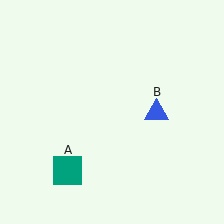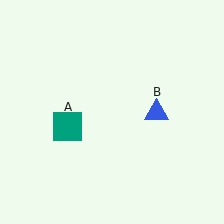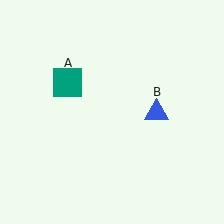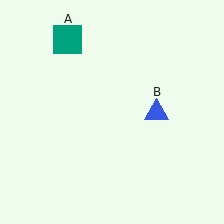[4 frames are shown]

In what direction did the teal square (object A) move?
The teal square (object A) moved up.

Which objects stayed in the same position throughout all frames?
Blue triangle (object B) remained stationary.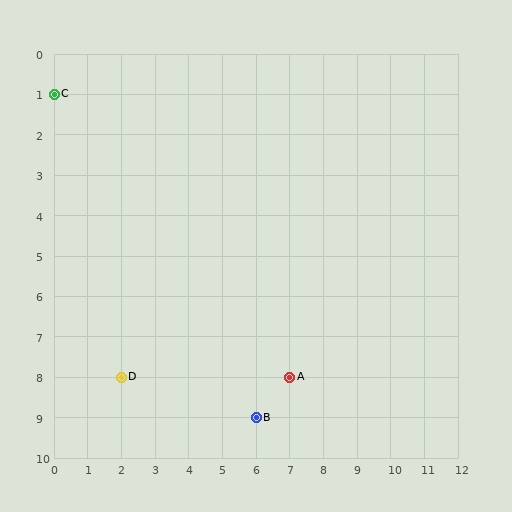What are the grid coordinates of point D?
Point D is at grid coordinates (2, 8).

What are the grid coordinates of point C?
Point C is at grid coordinates (0, 1).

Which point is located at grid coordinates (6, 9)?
Point B is at (6, 9).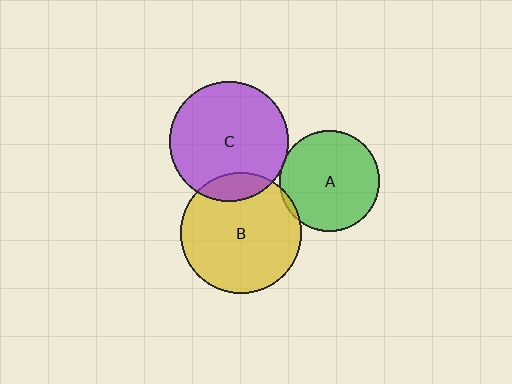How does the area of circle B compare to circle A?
Approximately 1.4 times.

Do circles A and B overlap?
Yes.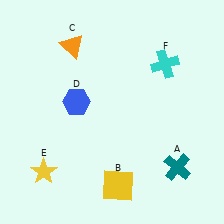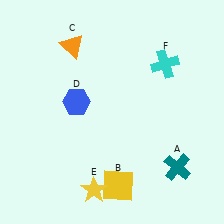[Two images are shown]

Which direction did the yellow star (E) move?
The yellow star (E) moved right.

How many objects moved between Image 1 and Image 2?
1 object moved between the two images.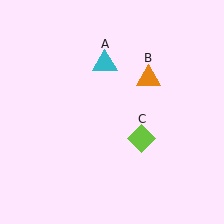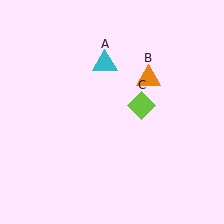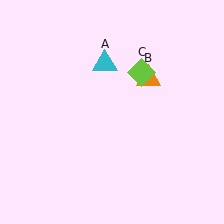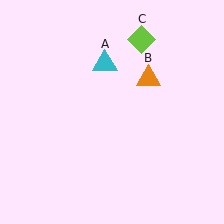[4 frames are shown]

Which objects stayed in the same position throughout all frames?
Cyan triangle (object A) and orange triangle (object B) remained stationary.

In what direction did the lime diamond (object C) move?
The lime diamond (object C) moved up.